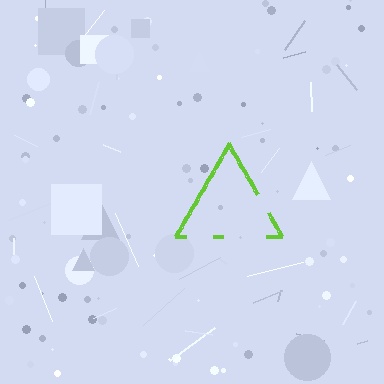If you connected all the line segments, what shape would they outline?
They would outline a triangle.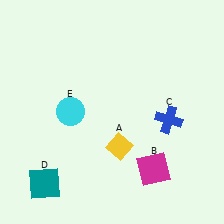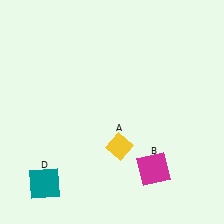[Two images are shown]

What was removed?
The blue cross (C), the cyan circle (E) were removed in Image 2.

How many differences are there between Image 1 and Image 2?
There are 2 differences between the two images.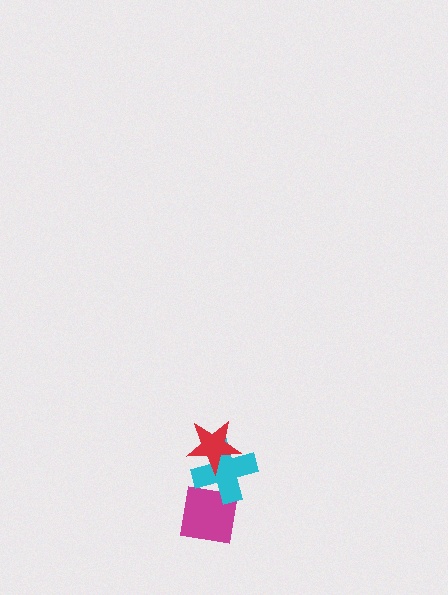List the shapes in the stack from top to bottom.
From top to bottom: the red star, the cyan cross, the magenta square.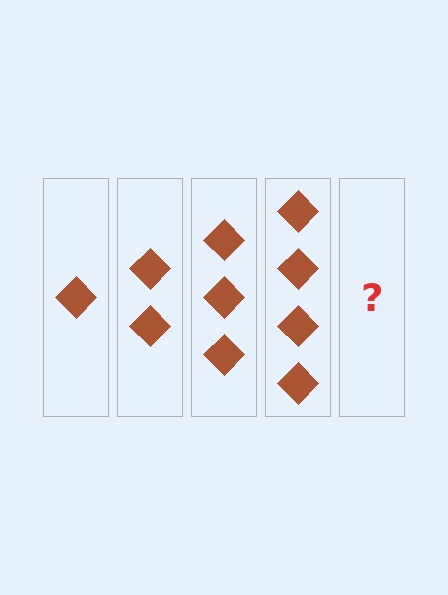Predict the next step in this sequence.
The next step is 5 diamonds.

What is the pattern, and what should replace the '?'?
The pattern is that each step adds one more diamond. The '?' should be 5 diamonds.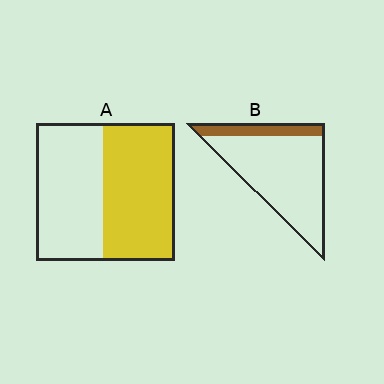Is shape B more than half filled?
No.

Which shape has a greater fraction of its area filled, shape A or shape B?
Shape A.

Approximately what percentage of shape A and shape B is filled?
A is approximately 50% and B is approximately 20%.